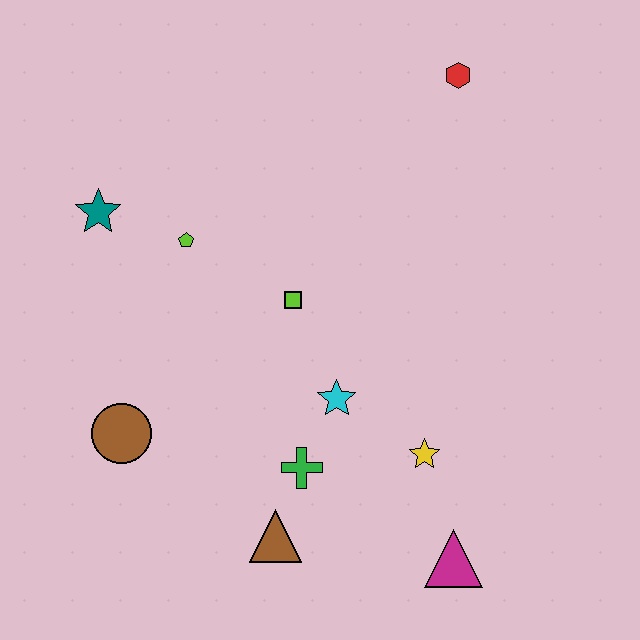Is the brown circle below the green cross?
No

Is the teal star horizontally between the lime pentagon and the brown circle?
No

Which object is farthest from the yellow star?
The teal star is farthest from the yellow star.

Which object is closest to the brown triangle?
The green cross is closest to the brown triangle.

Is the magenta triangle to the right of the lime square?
Yes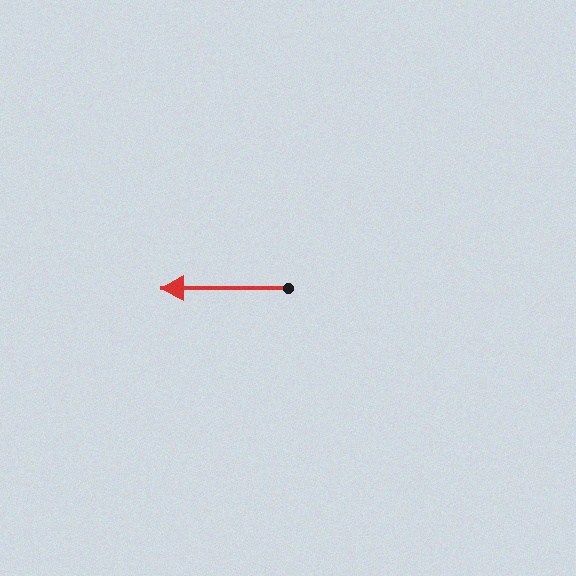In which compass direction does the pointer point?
West.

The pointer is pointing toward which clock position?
Roughly 9 o'clock.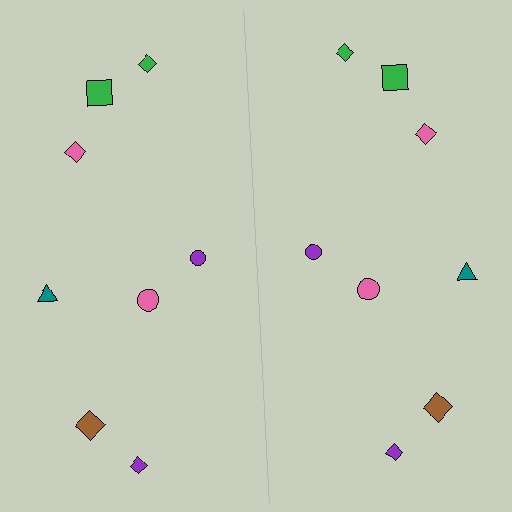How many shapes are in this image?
There are 16 shapes in this image.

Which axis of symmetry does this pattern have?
The pattern has a vertical axis of symmetry running through the center of the image.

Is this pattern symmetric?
Yes, this pattern has bilateral (reflection) symmetry.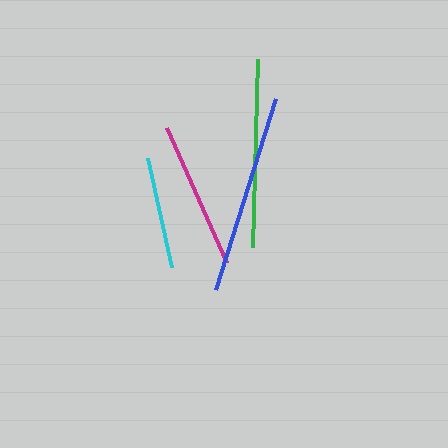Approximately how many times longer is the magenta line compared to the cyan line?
The magenta line is approximately 1.3 times the length of the cyan line.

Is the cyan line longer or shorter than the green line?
The green line is longer than the cyan line.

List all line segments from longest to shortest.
From longest to shortest: blue, green, magenta, cyan.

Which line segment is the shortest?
The cyan line is the shortest at approximately 112 pixels.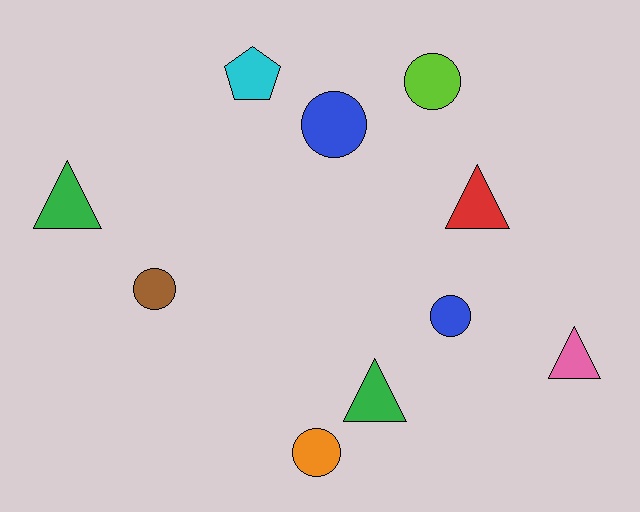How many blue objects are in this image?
There are 2 blue objects.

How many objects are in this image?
There are 10 objects.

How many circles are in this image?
There are 5 circles.